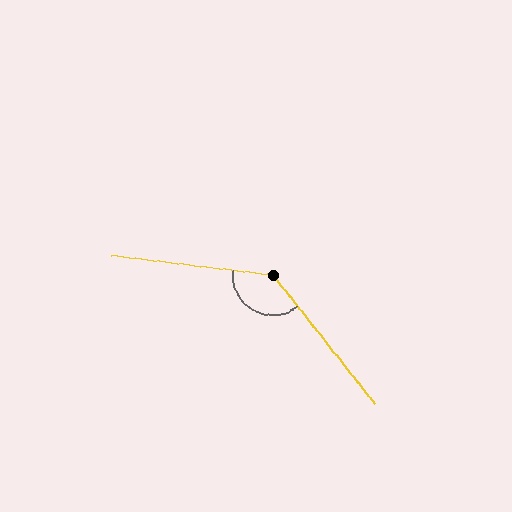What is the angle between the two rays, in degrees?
Approximately 135 degrees.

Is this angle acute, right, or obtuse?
It is obtuse.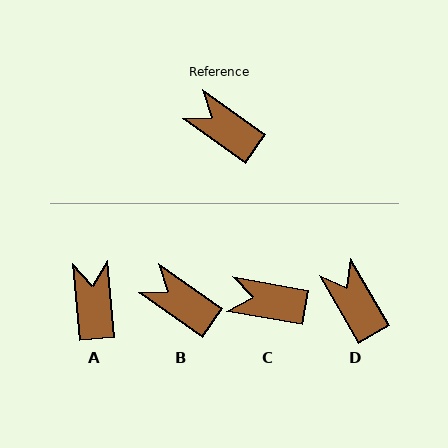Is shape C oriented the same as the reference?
No, it is off by about 26 degrees.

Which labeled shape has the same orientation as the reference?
B.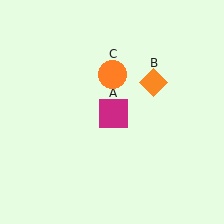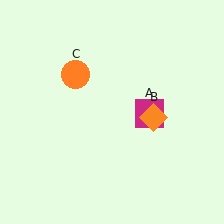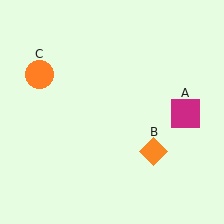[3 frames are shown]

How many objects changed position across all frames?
3 objects changed position: magenta square (object A), orange diamond (object B), orange circle (object C).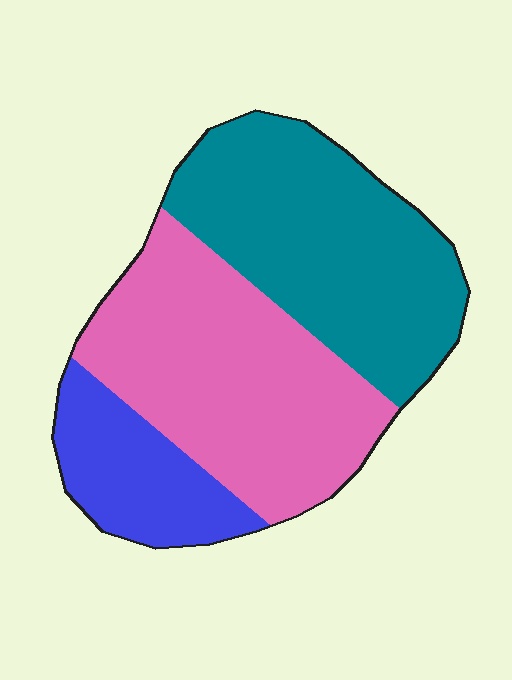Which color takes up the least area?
Blue, at roughly 15%.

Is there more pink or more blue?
Pink.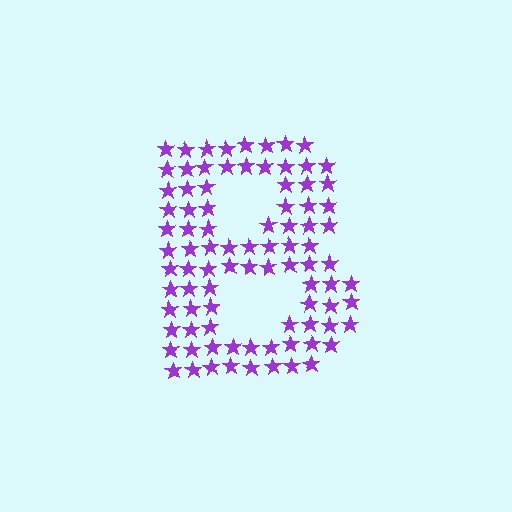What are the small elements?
The small elements are stars.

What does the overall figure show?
The overall figure shows the letter B.